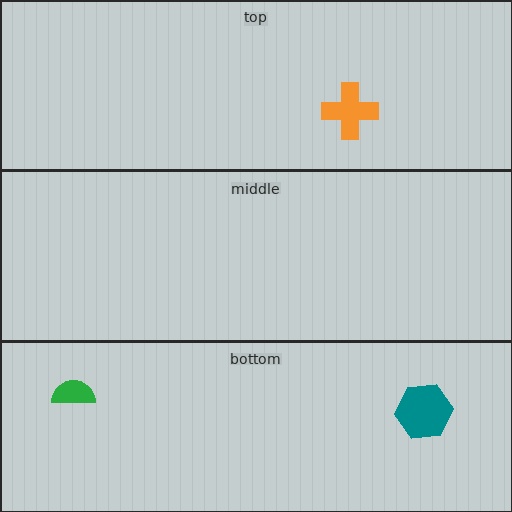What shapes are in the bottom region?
The green semicircle, the teal hexagon.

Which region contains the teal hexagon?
The bottom region.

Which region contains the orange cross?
The top region.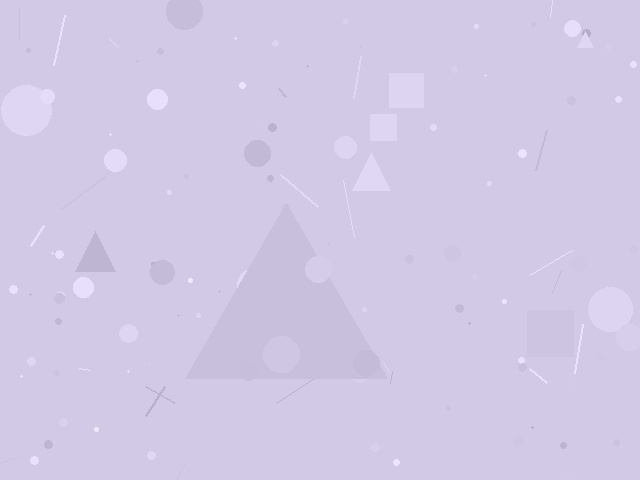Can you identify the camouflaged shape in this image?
The camouflaged shape is a triangle.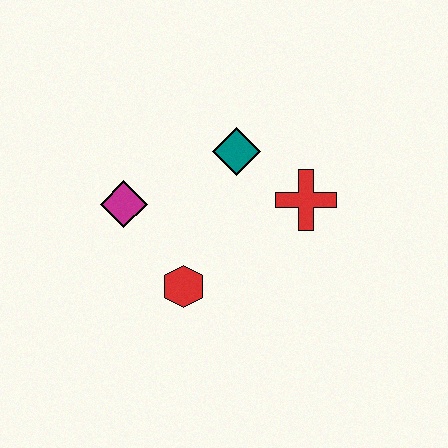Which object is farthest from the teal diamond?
The red hexagon is farthest from the teal diamond.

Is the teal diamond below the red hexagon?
No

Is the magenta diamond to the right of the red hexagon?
No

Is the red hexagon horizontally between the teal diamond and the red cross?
No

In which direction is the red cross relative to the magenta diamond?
The red cross is to the right of the magenta diamond.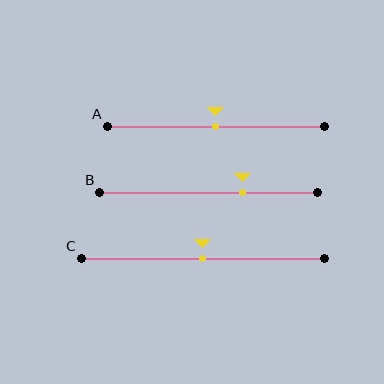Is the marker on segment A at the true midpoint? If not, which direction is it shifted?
Yes, the marker on segment A is at the true midpoint.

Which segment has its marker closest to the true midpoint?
Segment A has its marker closest to the true midpoint.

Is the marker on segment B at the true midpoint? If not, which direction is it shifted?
No, the marker on segment B is shifted to the right by about 16% of the segment length.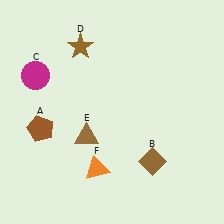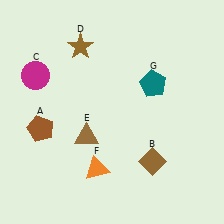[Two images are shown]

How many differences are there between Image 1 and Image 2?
There is 1 difference between the two images.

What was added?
A teal pentagon (G) was added in Image 2.